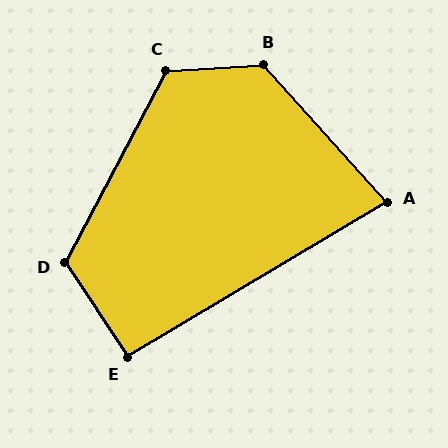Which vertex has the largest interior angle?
B, at approximately 128 degrees.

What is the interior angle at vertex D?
Approximately 118 degrees (obtuse).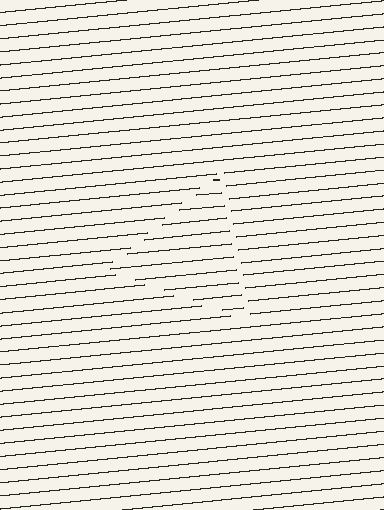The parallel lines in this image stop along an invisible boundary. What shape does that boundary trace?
An illusory triangle. The interior of the shape contains the same grating, shifted by half a period — the contour is defined by the phase discontinuity where line-ends from the inner and outer gratings abut.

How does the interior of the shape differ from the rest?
The interior of the shape contains the same grating, shifted by half a period — the contour is defined by the phase discontinuity where line-ends from the inner and outer gratings abut.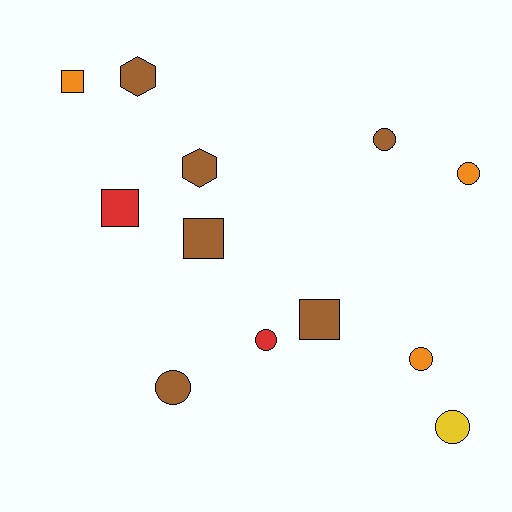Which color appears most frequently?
Brown, with 6 objects.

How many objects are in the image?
There are 12 objects.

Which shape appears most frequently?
Circle, with 6 objects.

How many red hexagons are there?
There are no red hexagons.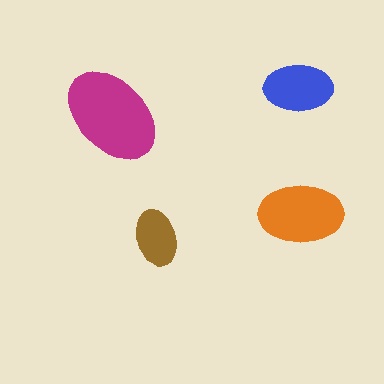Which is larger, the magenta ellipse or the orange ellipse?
The magenta one.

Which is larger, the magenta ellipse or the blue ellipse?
The magenta one.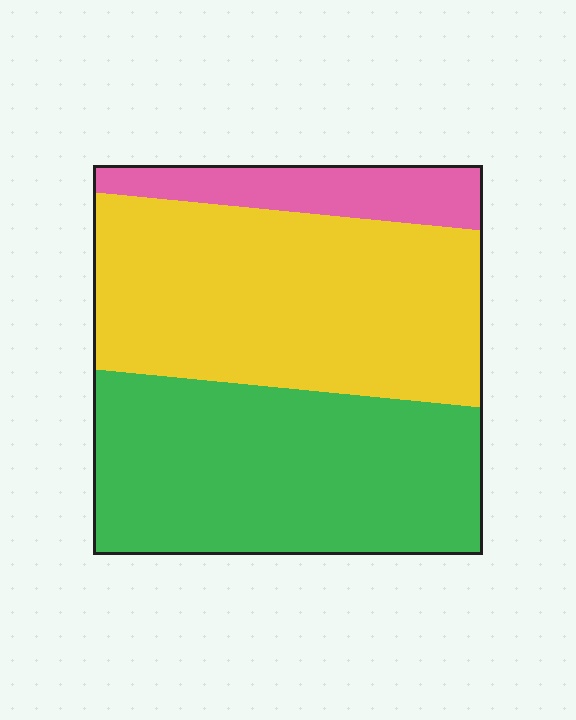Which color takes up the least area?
Pink, at roughly 10%.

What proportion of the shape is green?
Green covers around 45% of the shape.